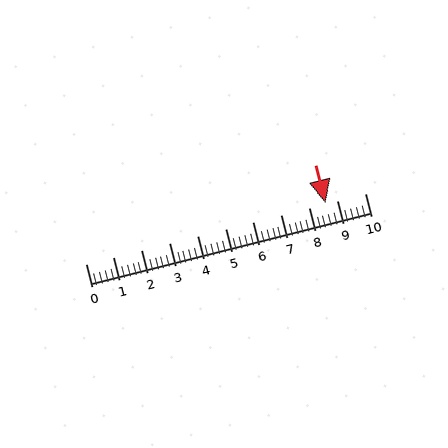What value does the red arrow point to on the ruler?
The red arrow points to approximately 8.6.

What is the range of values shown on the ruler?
The ruler shows values from 0 to 10.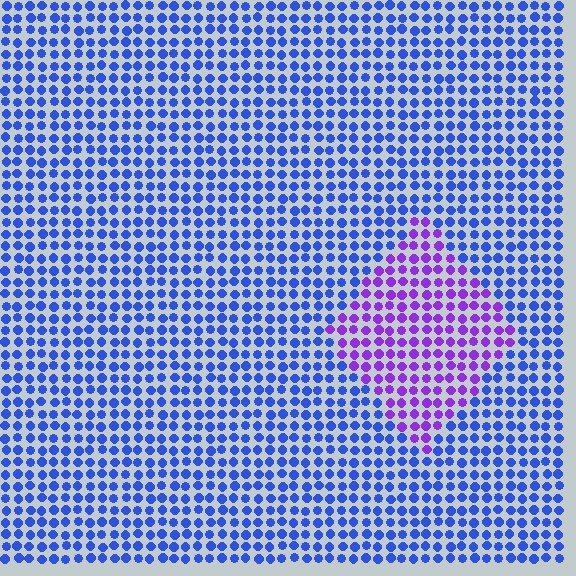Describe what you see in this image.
The image is filled with small blue elements in a uniform arrangement. A diamond-shaped region is visible where the elements are tinted to a slightly different hue, forming a subtle color boundary.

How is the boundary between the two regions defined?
The boundary is defined purely by a slight shift in hue (about 47 degrees). Spacing, size, and orientation are identical on both sides.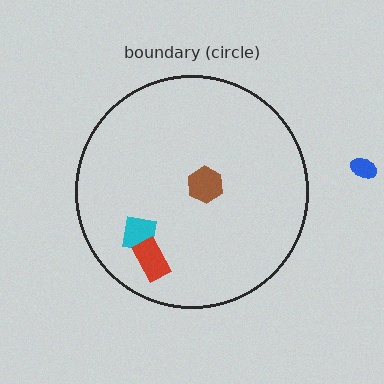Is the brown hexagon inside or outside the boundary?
Inside.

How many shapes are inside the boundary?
3 inside, 1 outside.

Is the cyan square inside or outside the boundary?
Inside.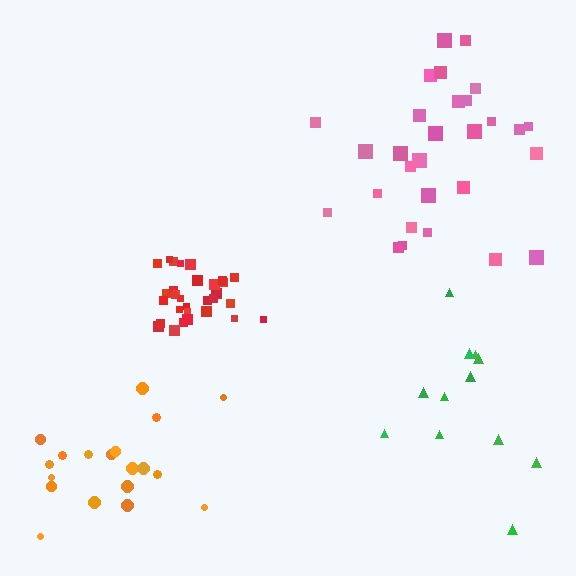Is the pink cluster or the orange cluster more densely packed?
Orange.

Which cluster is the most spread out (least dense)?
Green.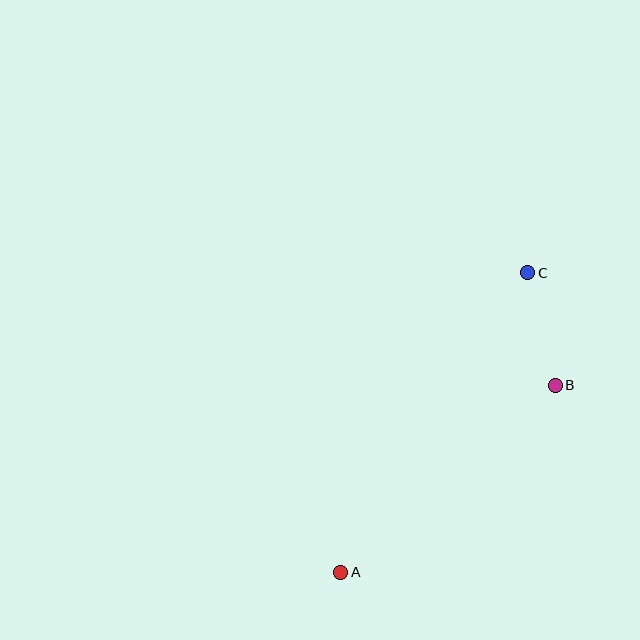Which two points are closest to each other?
Points B and C are closest to each other.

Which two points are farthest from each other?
Points A and C are farthest from each other.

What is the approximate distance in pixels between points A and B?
The distance between A and B is approximately 285 pixels.